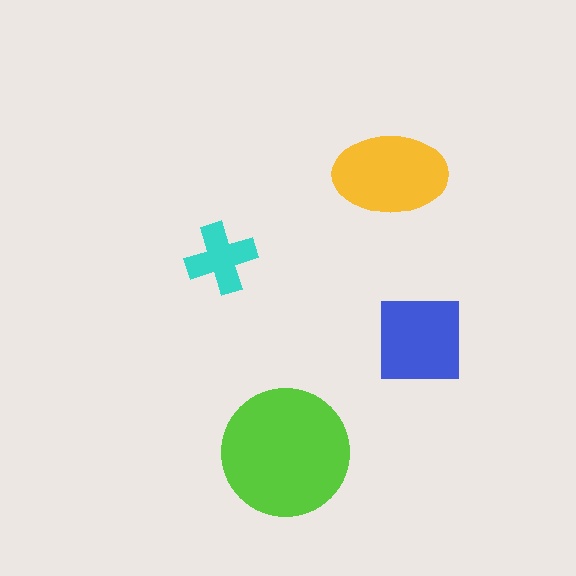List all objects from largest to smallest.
The lime circle, the yellow ellipse, the blue square, the cyan cross.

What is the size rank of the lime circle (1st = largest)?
1st.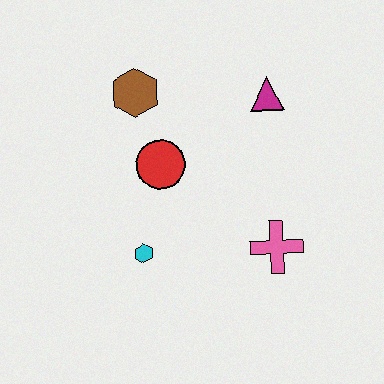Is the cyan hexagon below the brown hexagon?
Yes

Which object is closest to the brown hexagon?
The red circle is closest to the brown hexagon.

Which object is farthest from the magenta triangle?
The cyan hexagon is farthest from the magenta triangle.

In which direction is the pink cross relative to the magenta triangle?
The pink cross is below the magenta triangle.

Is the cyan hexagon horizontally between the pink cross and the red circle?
No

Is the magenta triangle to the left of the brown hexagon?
No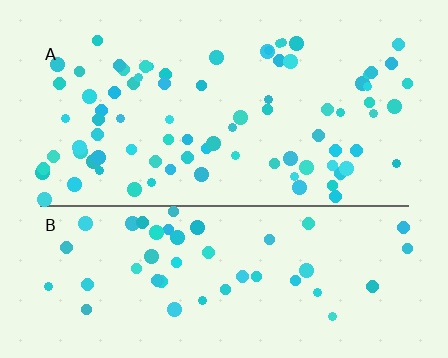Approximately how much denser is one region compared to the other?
Approximately 1.7× — region A over region B.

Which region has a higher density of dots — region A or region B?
A (the top).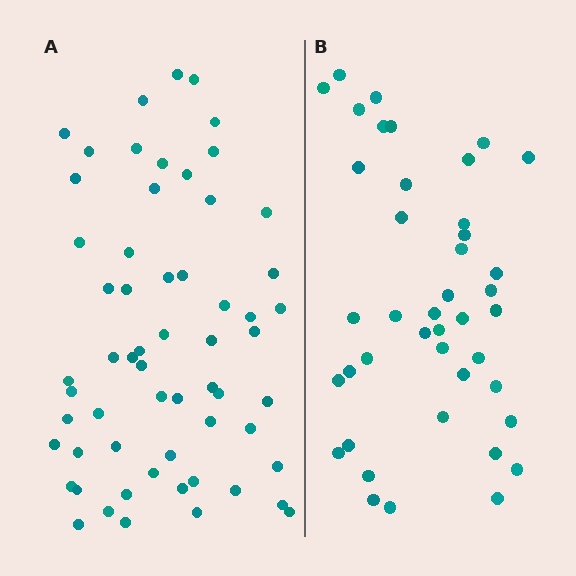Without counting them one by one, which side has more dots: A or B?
Region A (the left region) has more dots.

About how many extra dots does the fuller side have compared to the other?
Region A has approximately 20 more dots than region B.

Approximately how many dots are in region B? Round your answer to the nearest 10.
About 40 dots. (The exact count is 42, which rounds to 40.)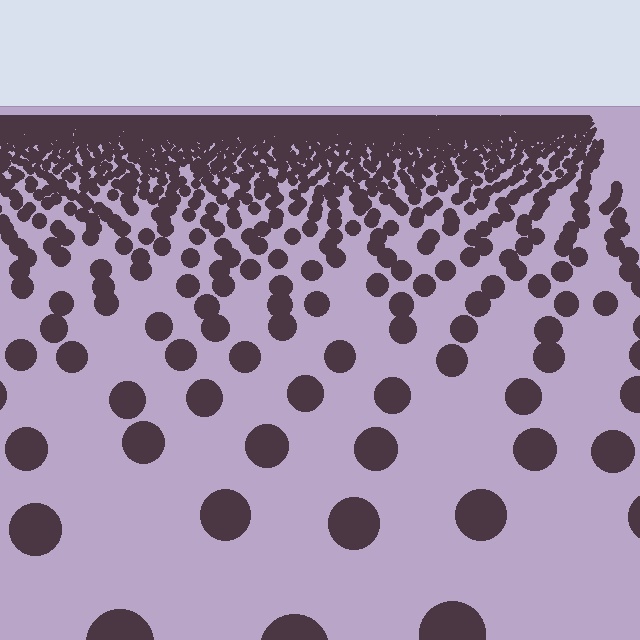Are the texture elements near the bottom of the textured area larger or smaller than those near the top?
Larger. Near the bottom, elements are closer to the viewer and appear at a bigger on-screen size.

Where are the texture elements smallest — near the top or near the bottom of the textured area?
Near the top.